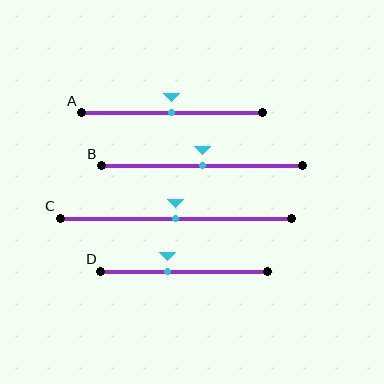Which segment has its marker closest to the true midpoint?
Segment A has its marker closest to the true midpoint.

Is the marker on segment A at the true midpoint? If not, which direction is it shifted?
Yes, the marker on segment A is at the true midpoint.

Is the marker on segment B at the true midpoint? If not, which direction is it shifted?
Yes, the marker on segment B is at the true midpoint.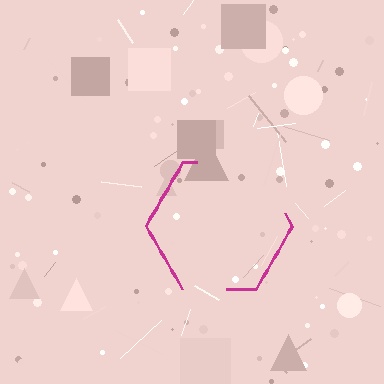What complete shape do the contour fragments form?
The contour fragments form a hexagon.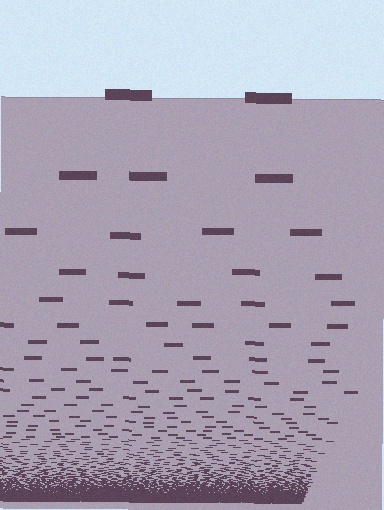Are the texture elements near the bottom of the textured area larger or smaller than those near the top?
Smaller. The gradient is inverted — elements near the bottom are smaller and denser.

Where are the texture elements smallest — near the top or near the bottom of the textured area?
Near the bottom.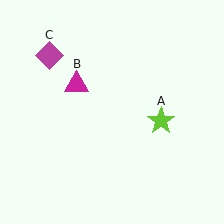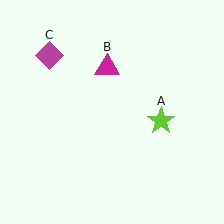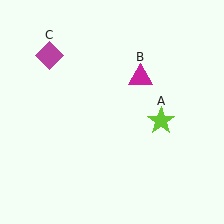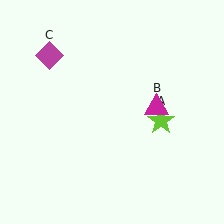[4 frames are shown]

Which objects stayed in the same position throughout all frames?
Lime star (object A) and magenta diamond (object C) remained stationary.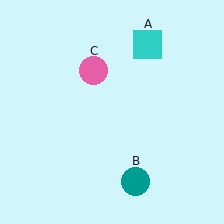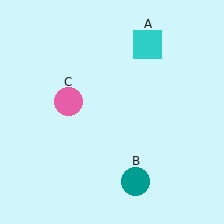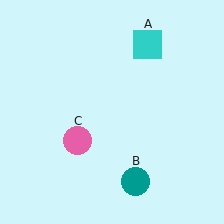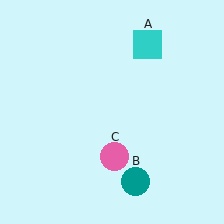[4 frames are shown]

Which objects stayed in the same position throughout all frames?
Cyan square (object A) and teal circle (object B) remained stationary.